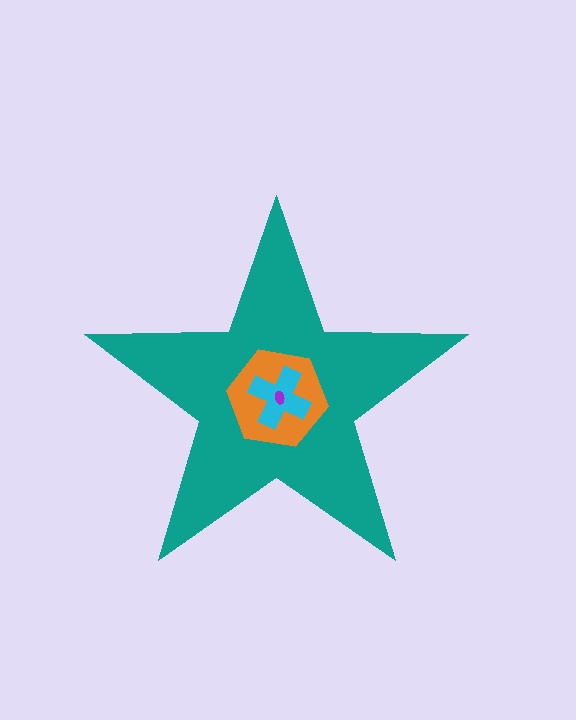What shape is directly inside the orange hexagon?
The cyan cross.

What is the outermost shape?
The teal star.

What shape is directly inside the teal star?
The orange hexagon.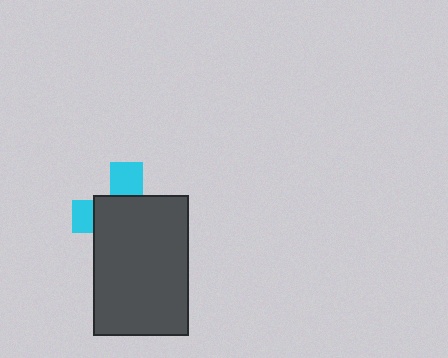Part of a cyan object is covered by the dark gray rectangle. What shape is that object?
It is a cross.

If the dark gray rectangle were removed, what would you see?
You would see the complete cyan cross.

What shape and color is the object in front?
The object in front is a dark gray rectangle.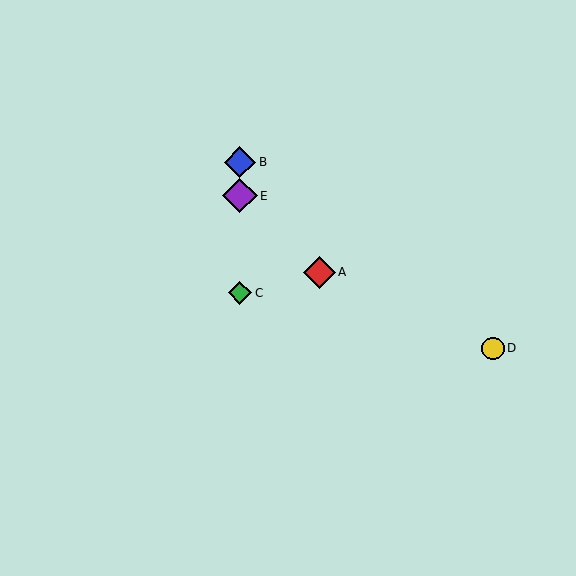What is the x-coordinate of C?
Object C is at x≈240.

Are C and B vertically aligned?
Yes, both are at x≈240.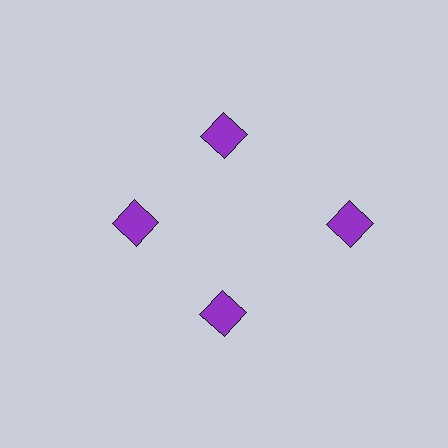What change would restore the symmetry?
The symmetry would be restored by moving it inward, back onto the ring so that all 4 diamonds sit at equal angles and equal distance from the center.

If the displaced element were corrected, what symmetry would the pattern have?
It would have 4-fold rotational symmetry — the pattern would map onto itself every 90 degrees.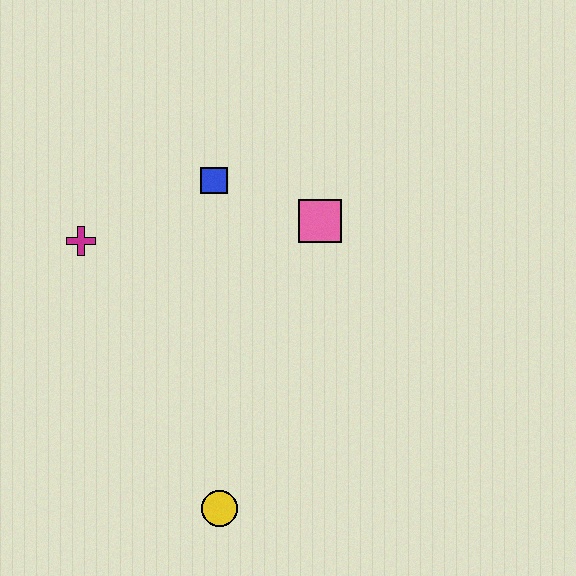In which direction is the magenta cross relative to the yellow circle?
The magenta cross is above the yellow circle.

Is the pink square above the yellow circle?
Yes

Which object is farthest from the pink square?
The yellow circle is farthest from the pink square.